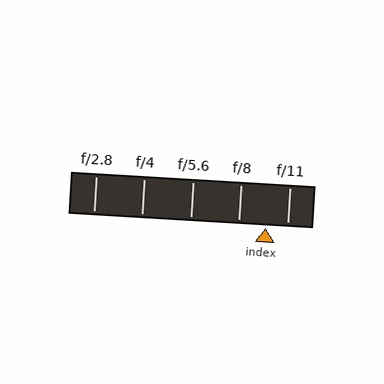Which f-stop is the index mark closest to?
The index mark is closest to f/11.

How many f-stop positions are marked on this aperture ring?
There are 5 f-stop positions marked.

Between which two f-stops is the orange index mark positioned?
The index mark is between f/8 and f/11.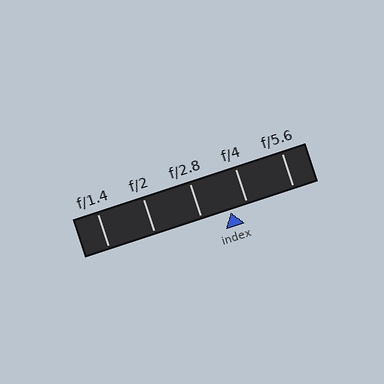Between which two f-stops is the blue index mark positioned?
The index mark is between f/2.8 and f/4.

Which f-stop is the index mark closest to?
The index mark is closest to f/4.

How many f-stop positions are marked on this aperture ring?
There are 5 f-stop positions marked.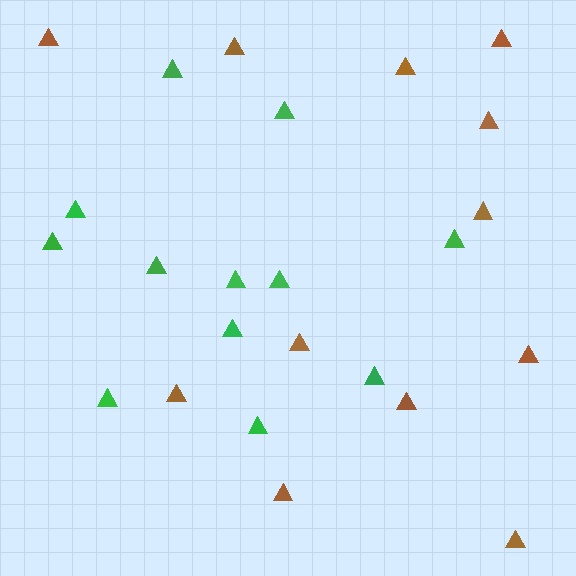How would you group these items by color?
There are 2 groups: one group of brown triangles (12) and one group of green triangles (12).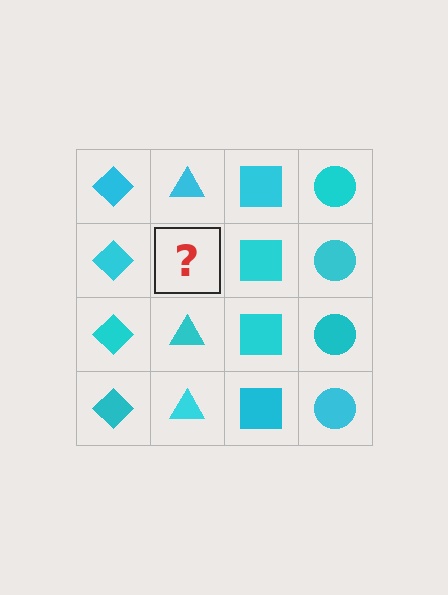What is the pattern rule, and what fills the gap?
The rule is that each column has a consistent shape. The gap should be filled with a cyan triangle.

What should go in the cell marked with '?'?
The missing cell should contain a cyan triangle.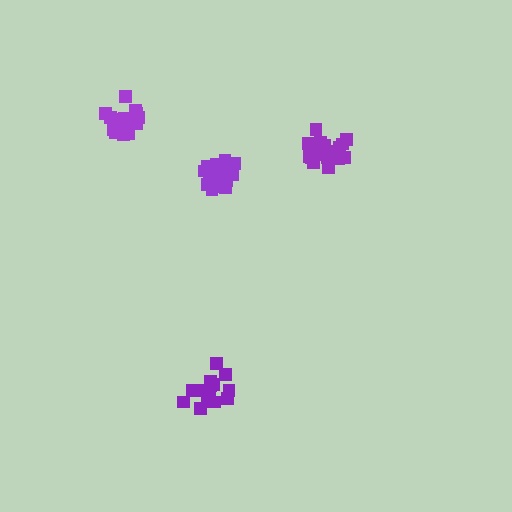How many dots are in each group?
Group 1: 15 dots, Group 2: 18 dots, Group 3: 19 dots, Group 4: 19 dots (71 total).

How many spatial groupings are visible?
There are 4 spatial groupings.